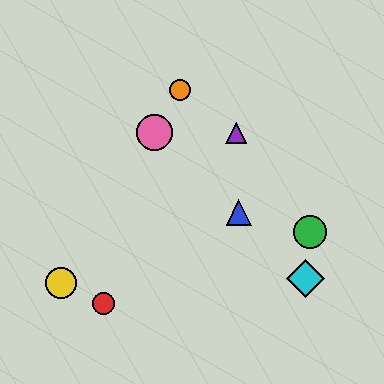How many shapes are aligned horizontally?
2 shapes (the purple triangle, the pink circle) are aligned horizontally.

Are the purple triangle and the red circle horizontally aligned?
No, the purple triangle is at y≈133 and the red circle is at y≈303.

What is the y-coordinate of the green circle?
The green circle is at y≈232.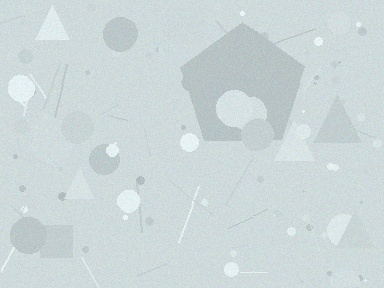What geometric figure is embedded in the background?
A pentagon is embedded in the background.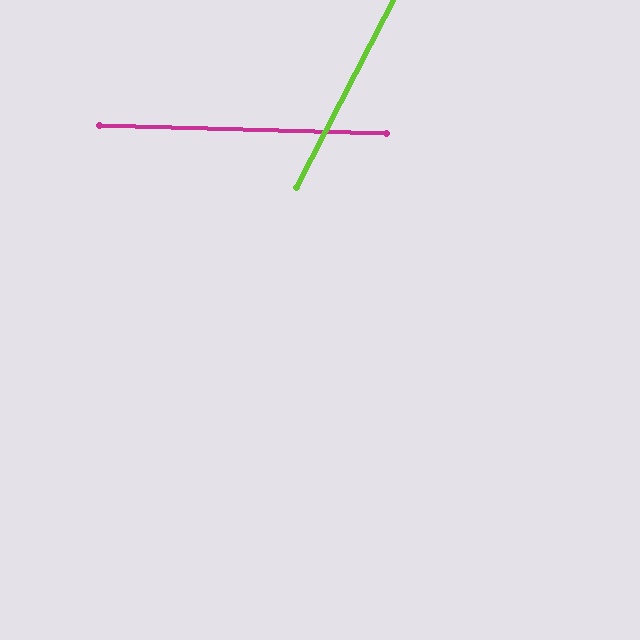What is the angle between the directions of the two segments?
Approximately 64 degrees.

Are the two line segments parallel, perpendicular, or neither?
Neither parallel nor perpendicular — they differ by about 64°.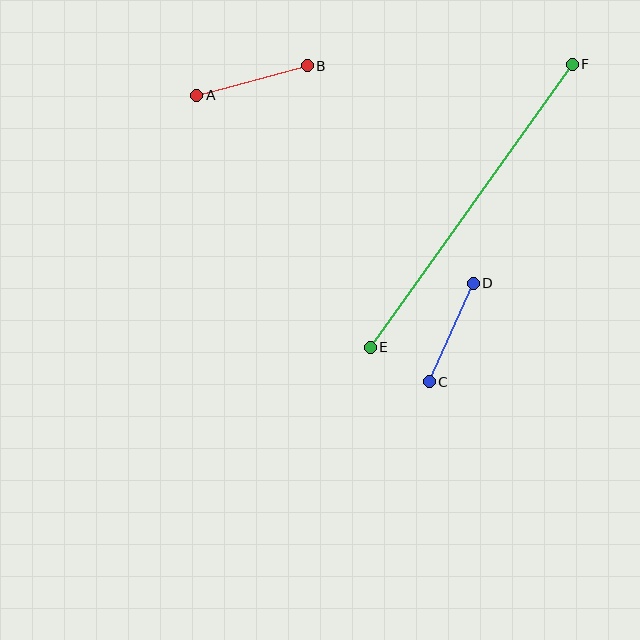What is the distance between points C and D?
The distance is approximately 108 pixels.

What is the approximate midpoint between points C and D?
The midpoint is at approximately (451, 332) pixels.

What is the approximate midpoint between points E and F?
The midpoint is at approximately (471, 206) pixels.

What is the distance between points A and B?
The distance is approximately 114 pixels.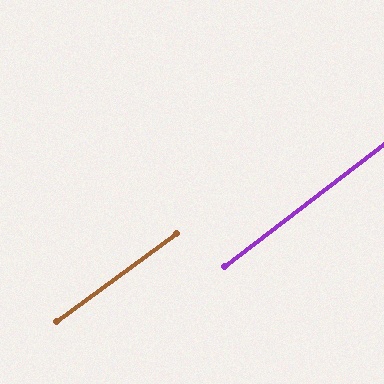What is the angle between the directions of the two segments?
Approximately 1 degree.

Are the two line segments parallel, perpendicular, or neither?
Parallel — their directions differ by only 1.3°.